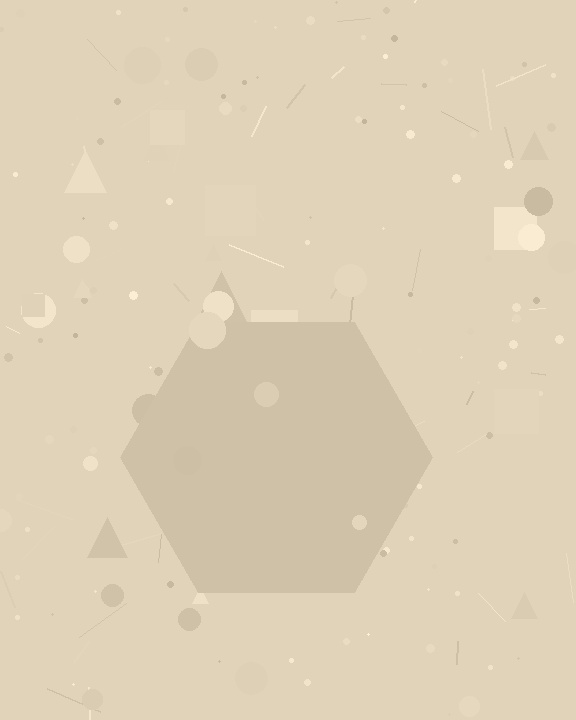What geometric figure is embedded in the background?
A hexagon is embedded in the background.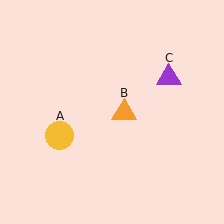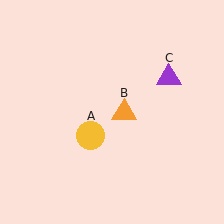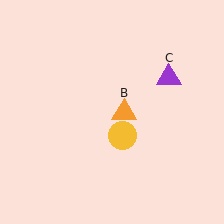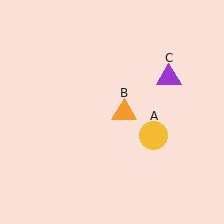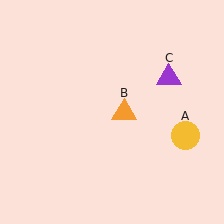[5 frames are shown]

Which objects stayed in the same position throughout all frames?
Orange triangle (object B) and purple triangle (object C) remained stationary.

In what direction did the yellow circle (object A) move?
The yellow circle (object A) moved right.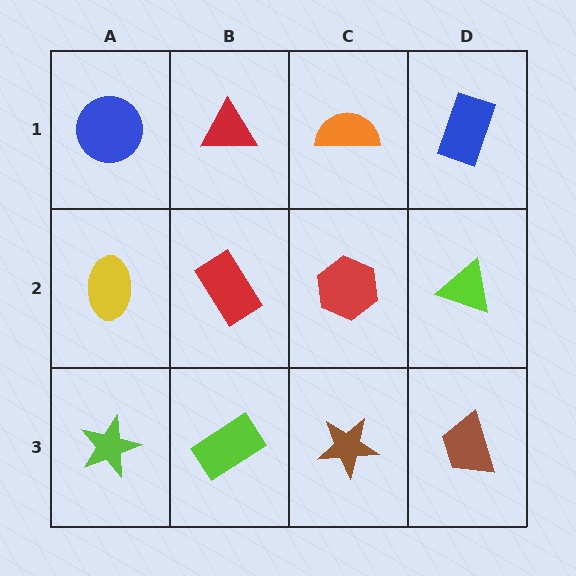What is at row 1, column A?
A blue circle.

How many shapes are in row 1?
4 shapes.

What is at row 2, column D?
A lime triangle.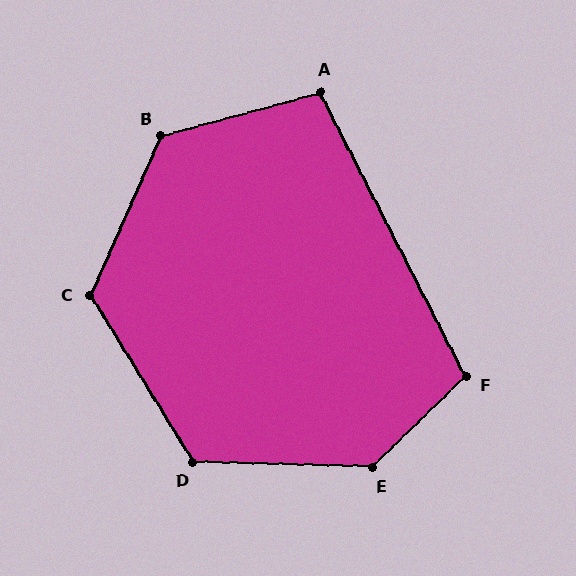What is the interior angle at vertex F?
Approximately 107 degrees (obtuse).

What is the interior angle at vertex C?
Approximately 124 degrees (obtuse).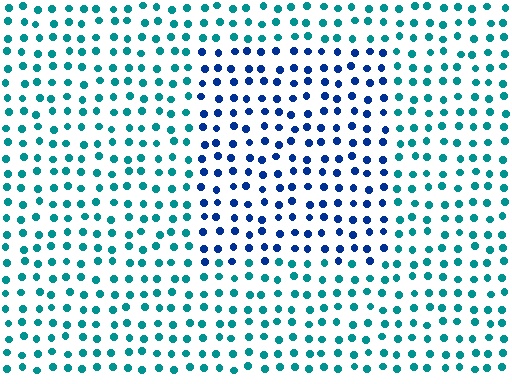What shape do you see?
I see a rectangle.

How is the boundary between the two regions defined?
The boundary is defined purely by a slight shift in hue (about 42 degrees). Spacing, size, and orientation are identical on both sides.